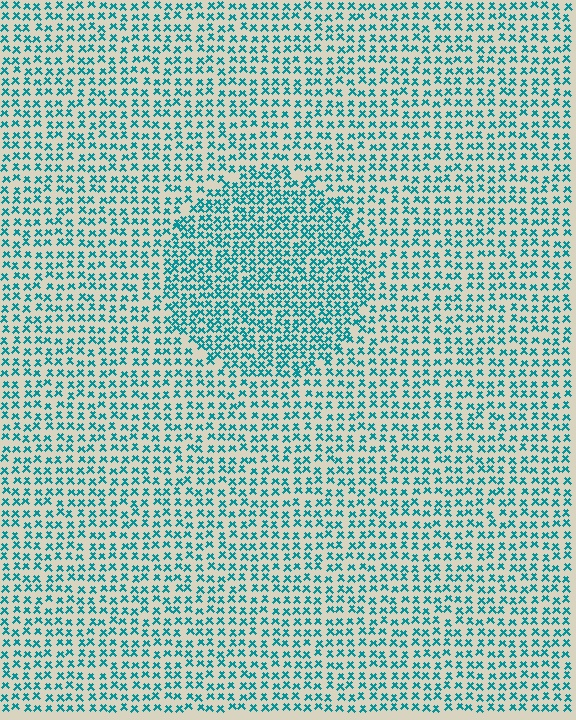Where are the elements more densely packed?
The elements are more densely packed inside the circle boundary.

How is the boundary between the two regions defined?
The boundary is defined by a change in element density (approximately 1.6x ratio). All elements are the same color, size, and shape.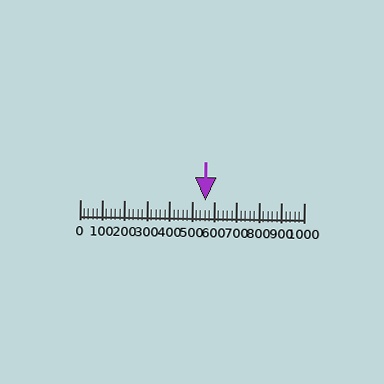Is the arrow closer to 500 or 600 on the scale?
The arrow is closer to 600.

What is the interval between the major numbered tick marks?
The major tick marks are spaced 100 units apart.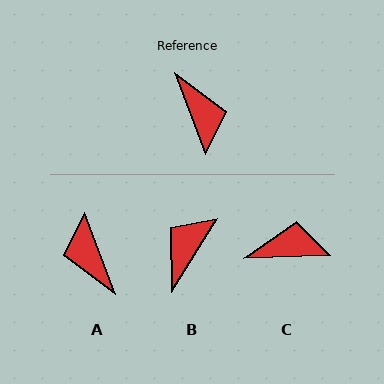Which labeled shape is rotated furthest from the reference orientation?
A, about 180 degrees away.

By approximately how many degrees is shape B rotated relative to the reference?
Approximately 128 degrees counter-clockwise.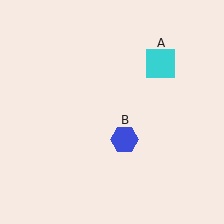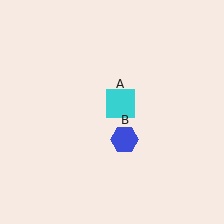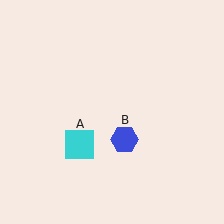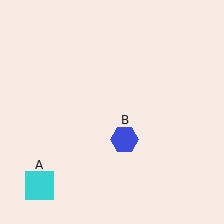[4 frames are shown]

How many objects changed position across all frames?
1 object changed position: cyan square (object A).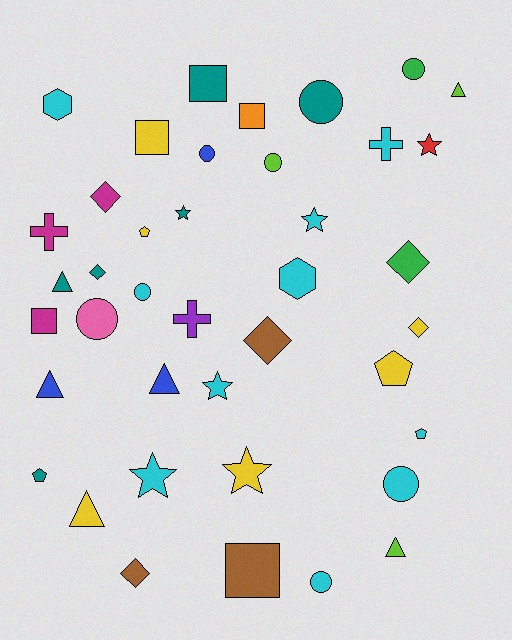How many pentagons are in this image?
There are 4 pentagons.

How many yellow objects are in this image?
There are 6 yellow objects.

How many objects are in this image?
There are 40 objects.